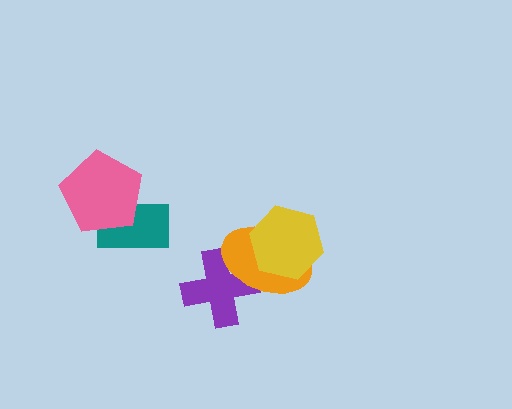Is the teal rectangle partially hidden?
Yes, it is partially covered by another shape.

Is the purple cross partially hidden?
Yes, it is partially covered by another shape.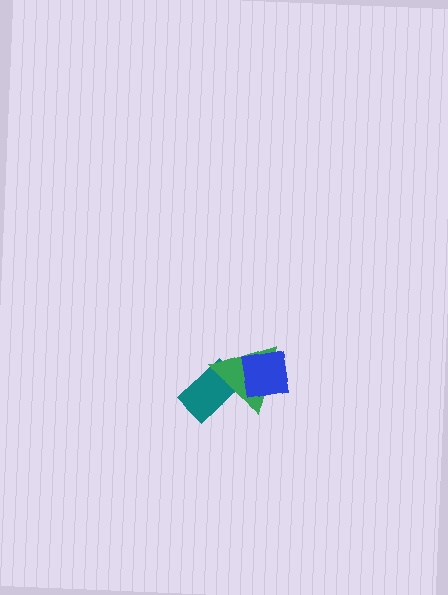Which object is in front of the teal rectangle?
The green triangle is in front of the teal rectangle.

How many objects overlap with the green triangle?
2 objects overlap with the green triangle.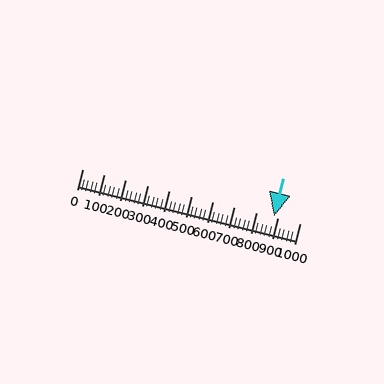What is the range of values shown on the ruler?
The ruler shows values from 0 to 1000.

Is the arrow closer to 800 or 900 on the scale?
The arrow is closer to 900.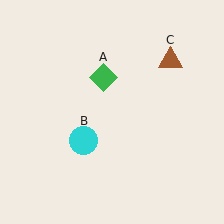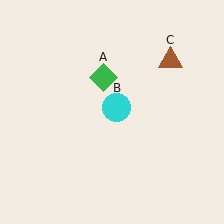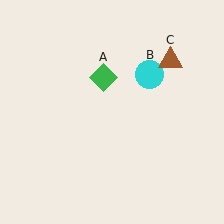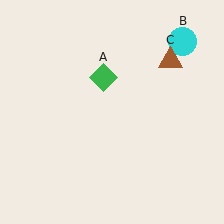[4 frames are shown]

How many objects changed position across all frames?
1 object changed position: cyan circle (object B).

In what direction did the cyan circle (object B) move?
The cyan circle (object B) moved up and to the right.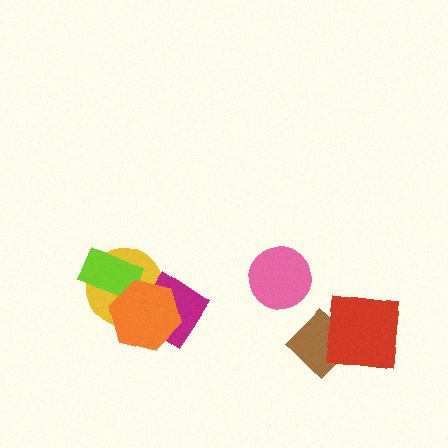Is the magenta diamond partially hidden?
Yes, it is partially covered by another shape.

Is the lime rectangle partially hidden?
Yes, it is partially covered by another shape.